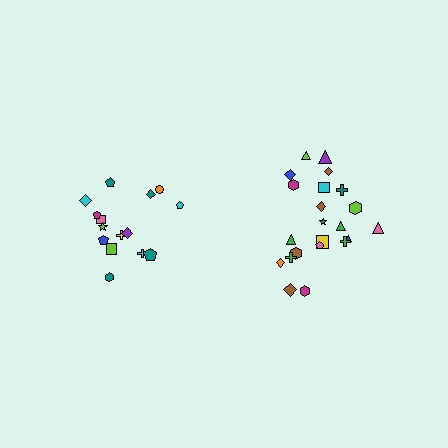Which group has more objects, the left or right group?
The right group.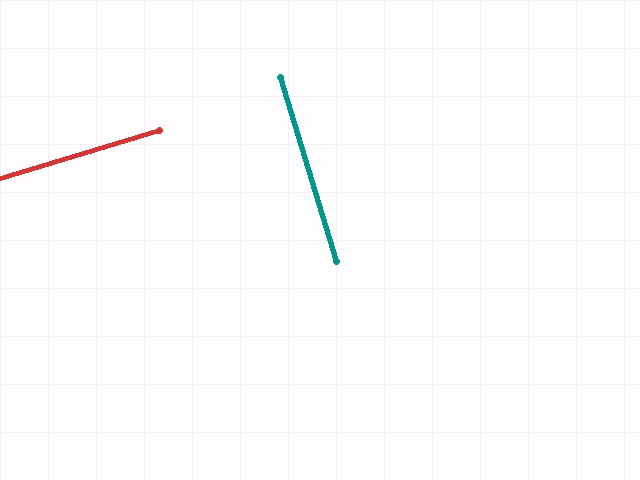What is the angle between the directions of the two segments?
Approximately 90 degrees.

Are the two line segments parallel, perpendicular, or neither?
Perpendicular — they meet at approximately 90°.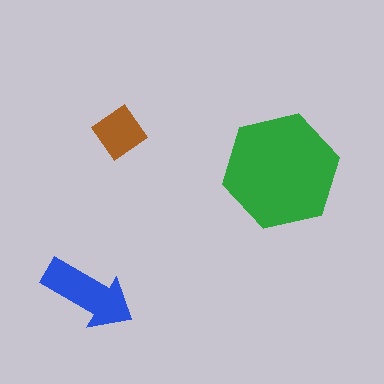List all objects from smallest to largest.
The brown diamond, the blue arrow, the green hexagon.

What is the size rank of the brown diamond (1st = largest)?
3rd.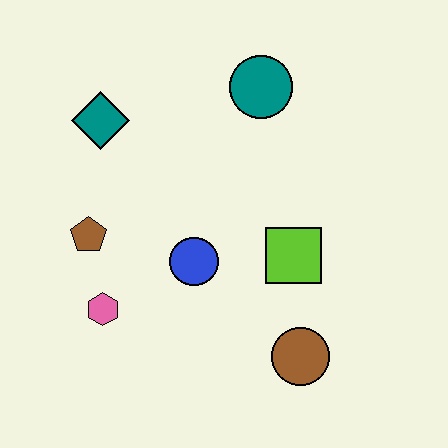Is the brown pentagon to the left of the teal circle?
Yes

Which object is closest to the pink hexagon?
The brown pentagon is closest to the pink hexagon.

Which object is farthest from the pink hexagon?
The teal circle is farthest from the pink hexagon.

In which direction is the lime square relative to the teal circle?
The lime square is below the teal circle.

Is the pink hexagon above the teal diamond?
No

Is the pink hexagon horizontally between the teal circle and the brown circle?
No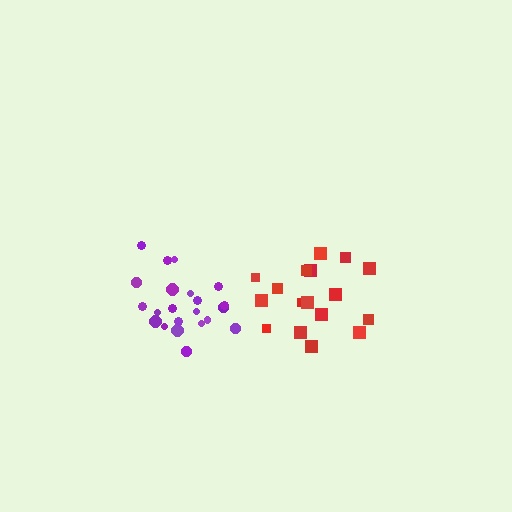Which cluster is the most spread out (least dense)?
Red.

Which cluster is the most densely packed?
Purple.